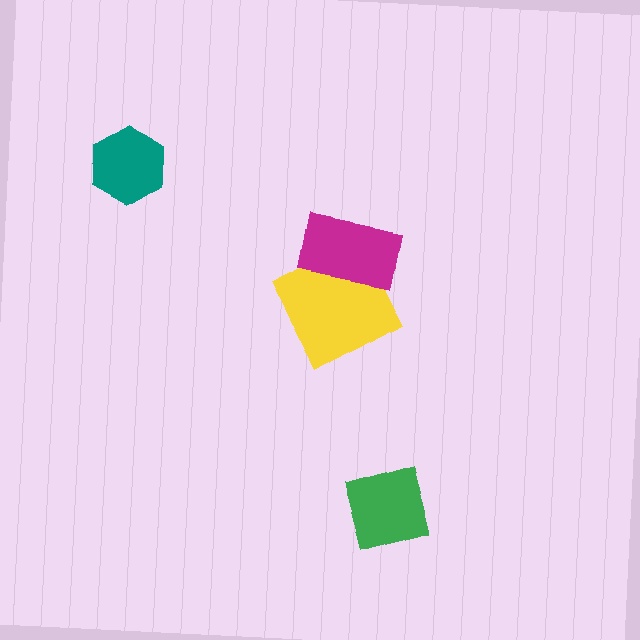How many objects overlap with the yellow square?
1 object overlaps with the yellow square.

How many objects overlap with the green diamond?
0 objects overlap with the green diamond.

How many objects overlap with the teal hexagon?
0 objects overlap with the teal hexagon.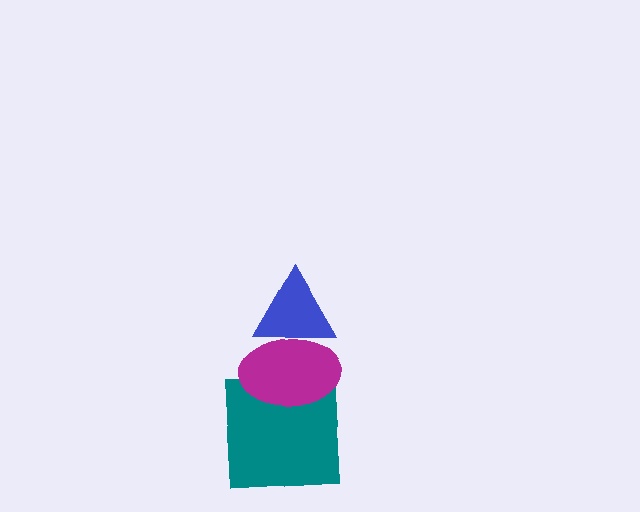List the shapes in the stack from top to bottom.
From top to bottom: the blue triangle, the magenta ellipse, the teal square.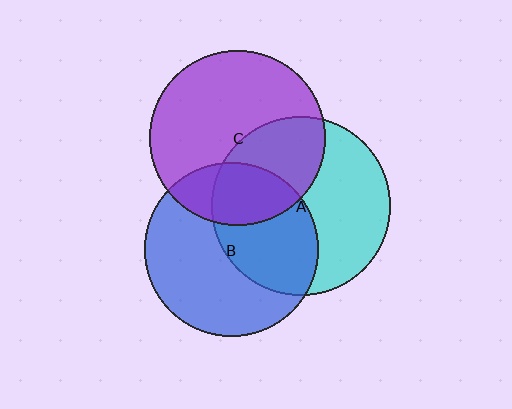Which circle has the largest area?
Circle A (cyan).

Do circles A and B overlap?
Yes.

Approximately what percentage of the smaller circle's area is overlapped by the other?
Approximately 45%.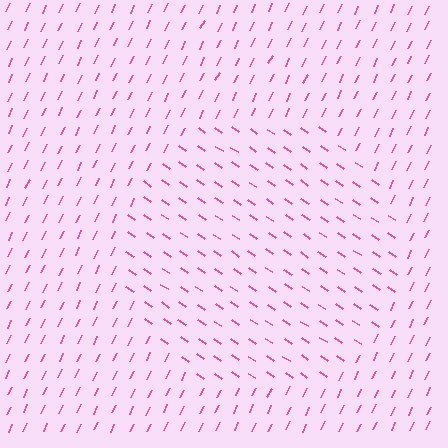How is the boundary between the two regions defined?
The boundary is defined purely by a change in line orientation (approximately 81 degrees difference). All lines are the same color and thickness.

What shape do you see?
I see a circle.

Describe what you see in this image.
The image is filled with small pink line segments. A circle region in the image has lines oriented differently from the surrounding lines, creating a visible texture boundary.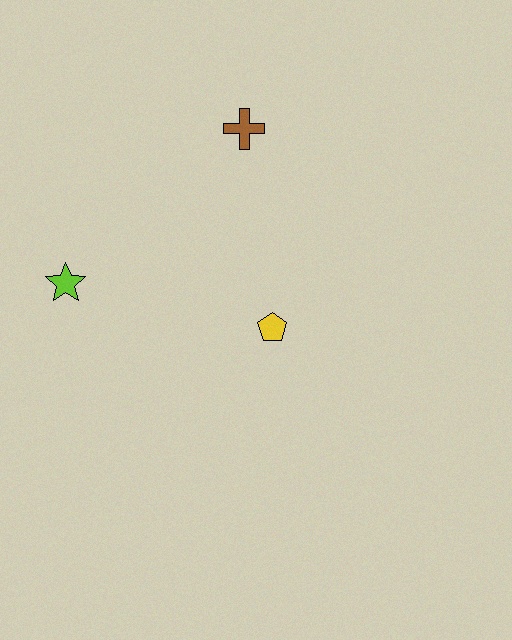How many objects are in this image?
There are 3 objects.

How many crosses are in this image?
There is 1 cross.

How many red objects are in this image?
There are no red objects.